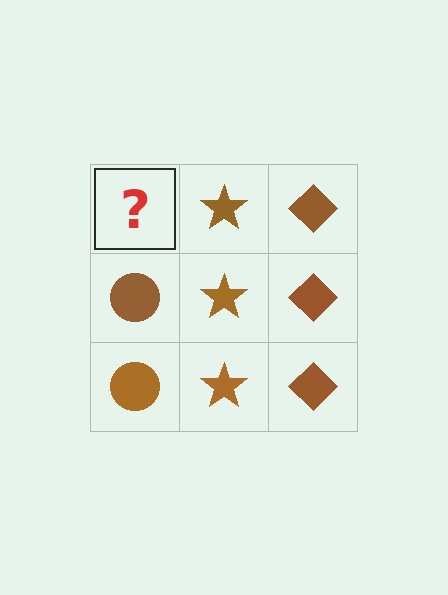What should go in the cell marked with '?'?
The missing cell should contain a brown circle.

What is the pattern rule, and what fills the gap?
The rule is that each column has a consistent shape. The gap should be filled with a brown circle.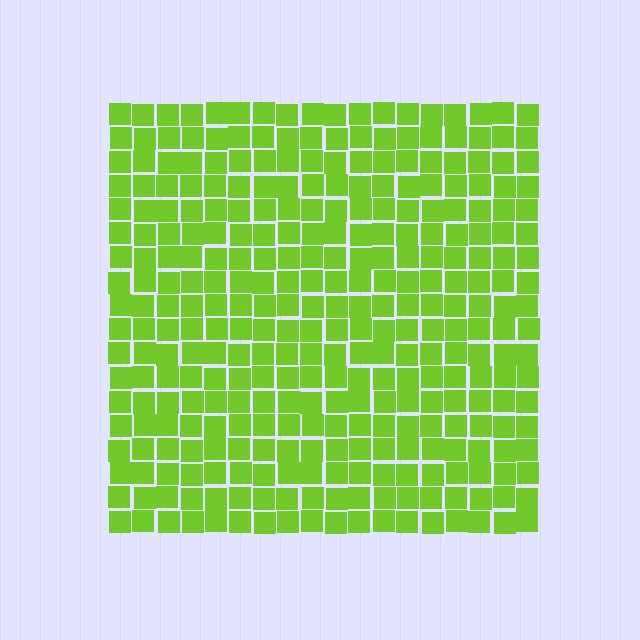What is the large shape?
The large shape is a square.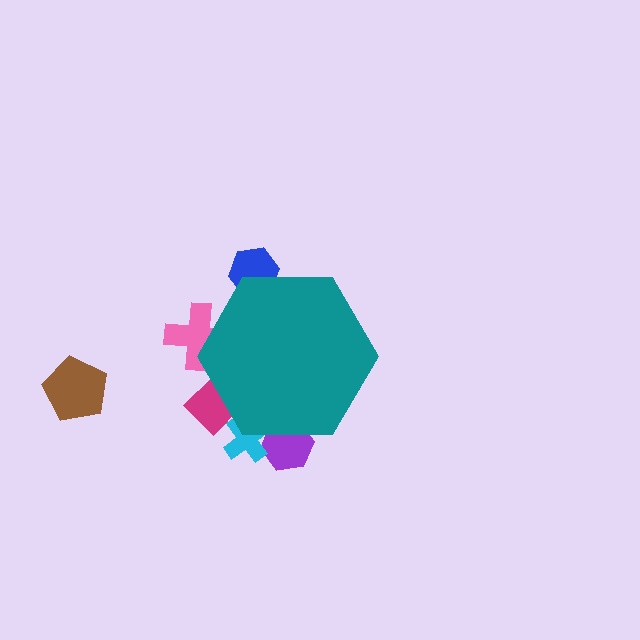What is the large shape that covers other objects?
A teal hexagon.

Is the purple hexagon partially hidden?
Yes, the purple hexagon is partially hidden behind the teal hexagon.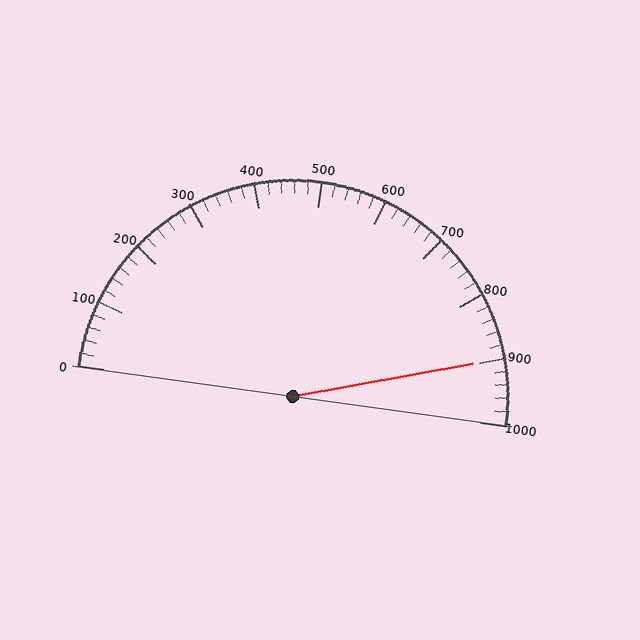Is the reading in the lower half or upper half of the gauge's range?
The reading is in the upper half of the range (0 to 1000).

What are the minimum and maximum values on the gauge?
The gauge ranges from 0 to 1000.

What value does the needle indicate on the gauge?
The needle indicates approximately 900.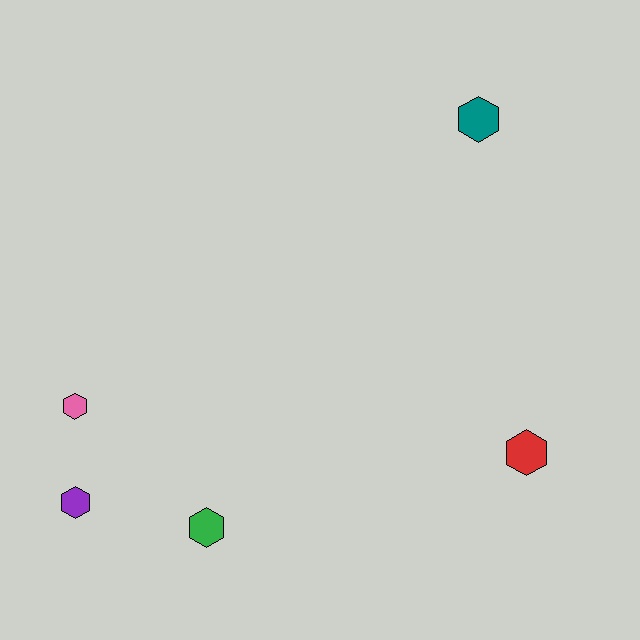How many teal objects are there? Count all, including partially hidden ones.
There is 1 teal object.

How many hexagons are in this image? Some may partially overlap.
There are 5 hexagons.